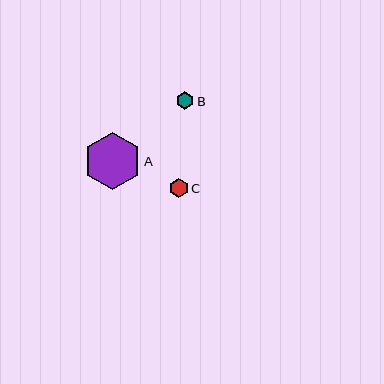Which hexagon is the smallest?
Hexagon B is the smallest with a size of approximately 18 pixels.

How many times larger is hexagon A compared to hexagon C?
Hexagon A is approximately 3.0 times the size of hexagon C.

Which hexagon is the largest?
Hexagon A is the largest with a size of approximately 57 pixels.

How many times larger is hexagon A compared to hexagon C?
Hexagon A is approximately 3.0 times the size of hexagon C.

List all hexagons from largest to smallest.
From largest to smallest: A, C, B.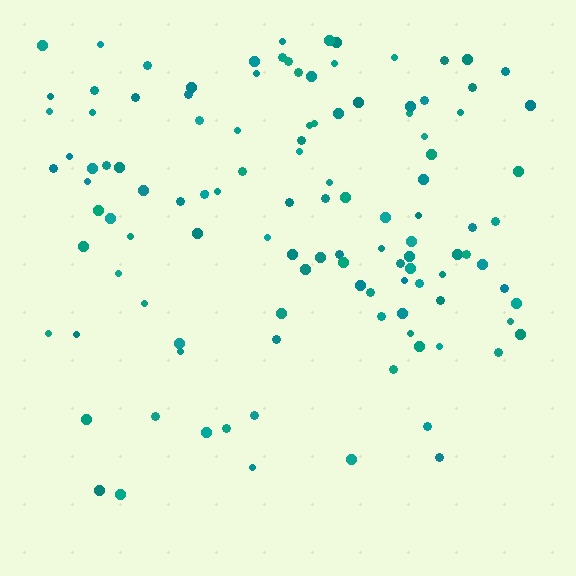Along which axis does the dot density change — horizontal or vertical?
Vertical.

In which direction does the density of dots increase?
From bottom to top, with the top side densest.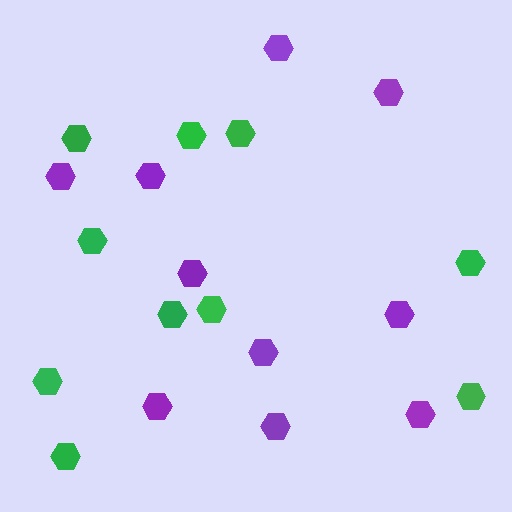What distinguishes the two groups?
There are 2 groups: one group of green hexagons (10) and one group of purple hexagons (10).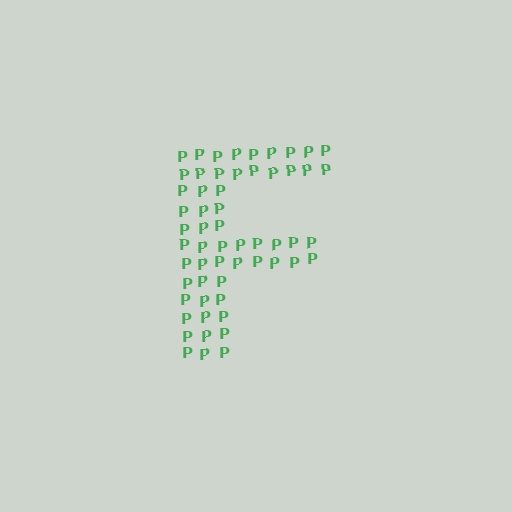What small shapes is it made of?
It is made of small letter P's.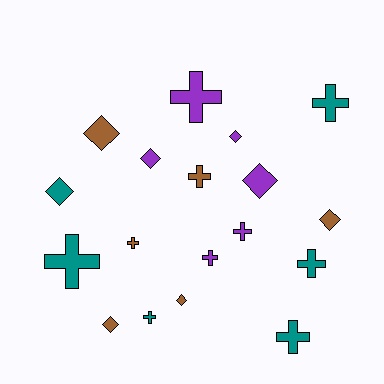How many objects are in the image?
There are 18 objects.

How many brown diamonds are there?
There are 4 brown diamonds.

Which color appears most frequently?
Teal, with 6 objects.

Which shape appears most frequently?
Cross, with 10 objects.